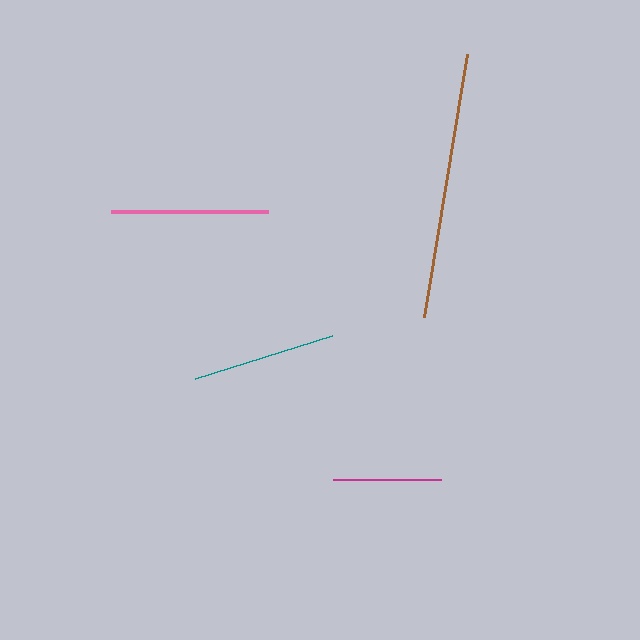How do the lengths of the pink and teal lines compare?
The pink and teal lines are approximately the same length.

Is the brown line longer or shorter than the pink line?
The brown line is longer than the pink line.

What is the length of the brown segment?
The brown segment is approximately 266 pixels long.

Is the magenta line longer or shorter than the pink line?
The pink line is longer than the magenta line.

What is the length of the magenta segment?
The magenta segment is approximately 108 pixels long.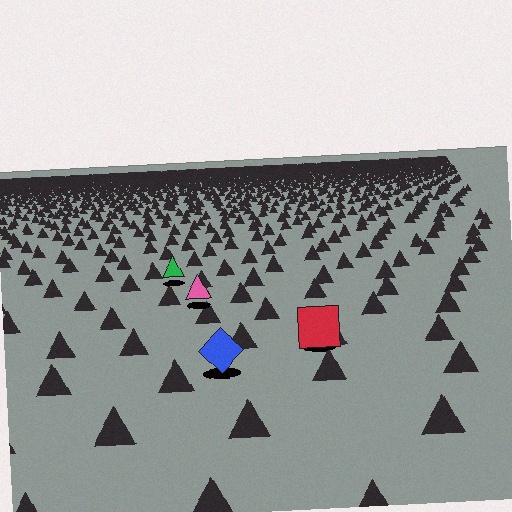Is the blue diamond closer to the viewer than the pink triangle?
Yes. The blue diamond is closer — you can tell from the texture gradient: the ground texture is coarser near it.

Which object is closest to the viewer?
The blue diamond is closest. The texture marks near it are larger and more spread out.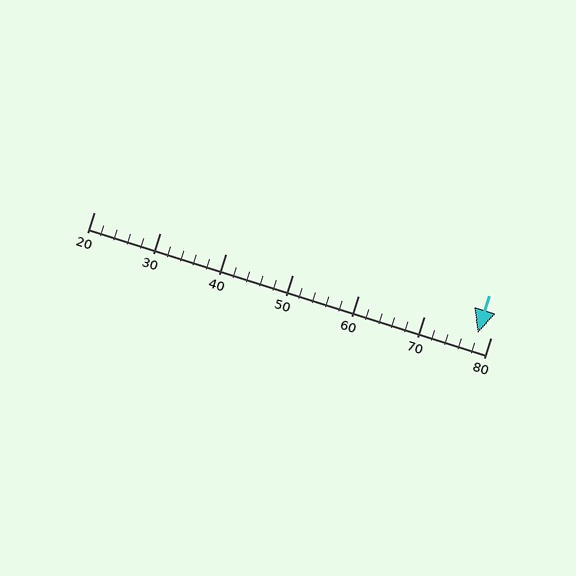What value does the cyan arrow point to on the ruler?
The cyan arrow points to approximately 78.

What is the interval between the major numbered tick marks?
The major tick marks are spaced 10 units apart.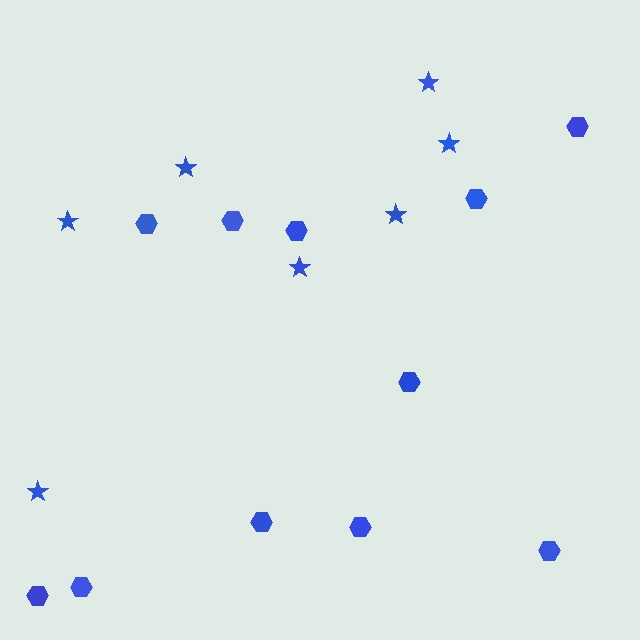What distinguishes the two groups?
There are 2 groups: one group of stars (7) and one group of hexagons (11).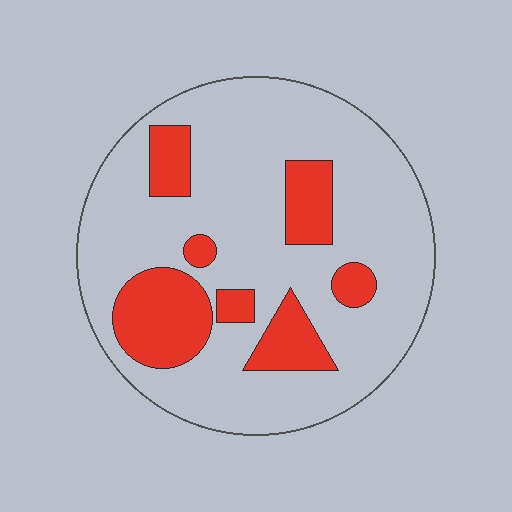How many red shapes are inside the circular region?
7.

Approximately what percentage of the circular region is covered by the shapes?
Approximately 25%.